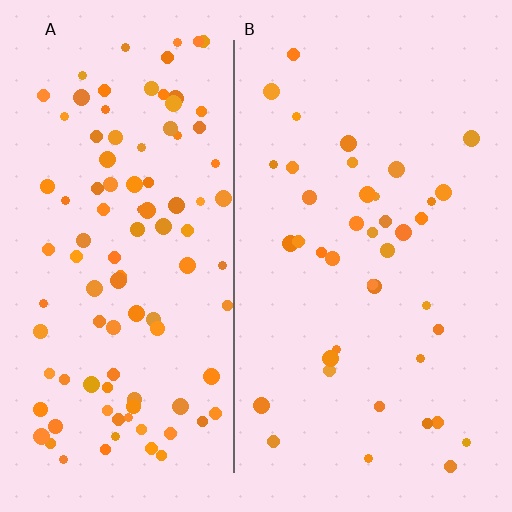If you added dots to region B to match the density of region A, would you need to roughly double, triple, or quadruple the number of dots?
Approximately double.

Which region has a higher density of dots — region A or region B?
A (the left).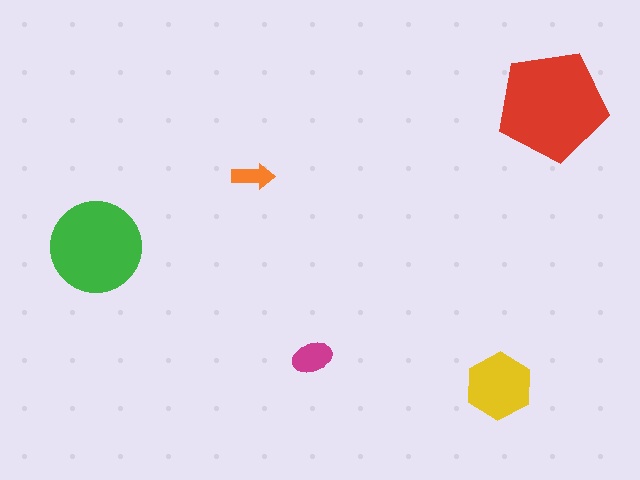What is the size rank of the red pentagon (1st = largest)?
1st.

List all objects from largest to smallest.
The red pentagon, the green circle, the yellow hexagon, the magenta ellipse, the orange arrow.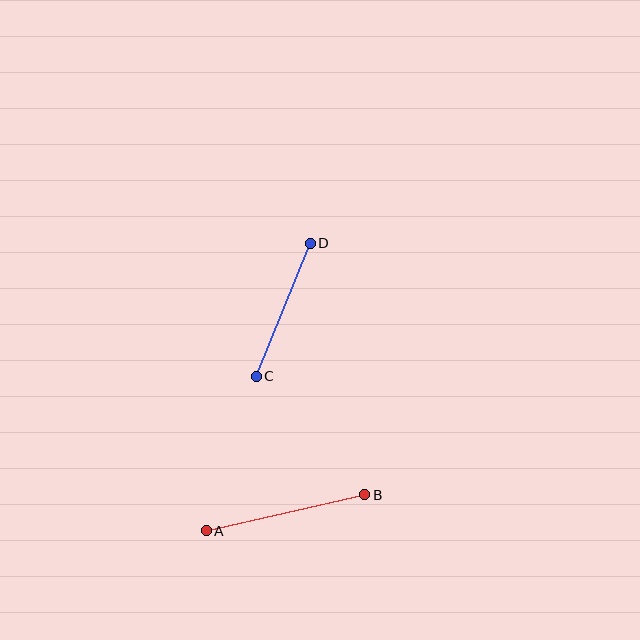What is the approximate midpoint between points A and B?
The midpoint is at approximately (285, 513) pixels.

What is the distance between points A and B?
The distance is approximately 163 pixels.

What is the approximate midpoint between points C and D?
The midpoint is at approximately (283, 310) pixels.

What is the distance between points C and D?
The distance is approximately 144 pixels.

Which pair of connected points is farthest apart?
Points A and B are farthest apart.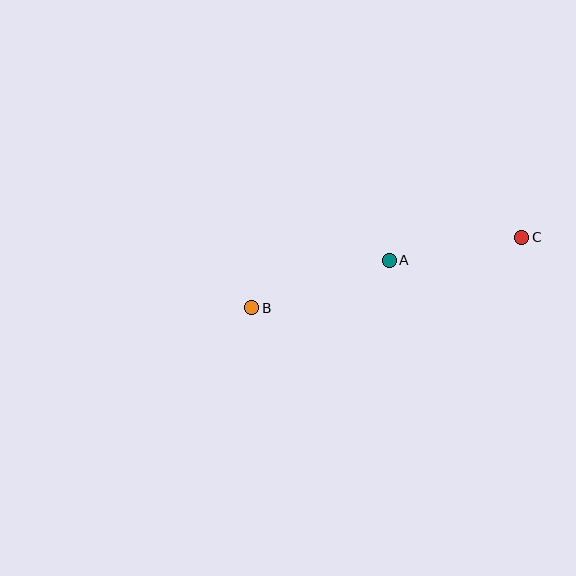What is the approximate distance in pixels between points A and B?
The distance between A and B is approximately 145 pixels.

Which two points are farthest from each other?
Points B and C are farthest from each other.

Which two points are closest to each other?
Points A and C are closest to each other.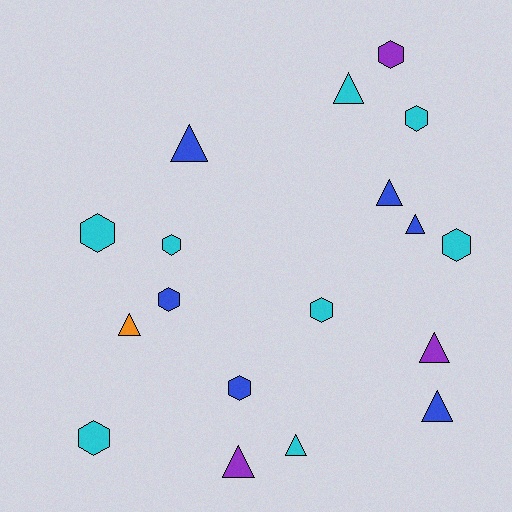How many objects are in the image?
There are 18 objects.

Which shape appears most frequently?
Hexagon, with 9 objects.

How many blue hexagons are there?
There are 2 blue hexagons.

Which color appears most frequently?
Cyan, with 8 objects.